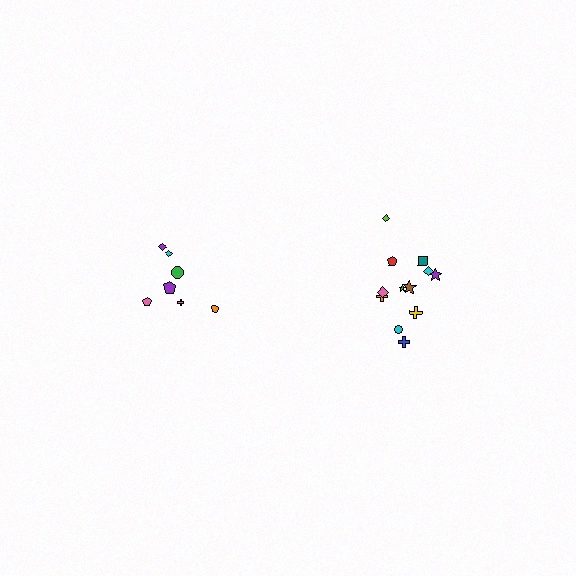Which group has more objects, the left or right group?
The right group.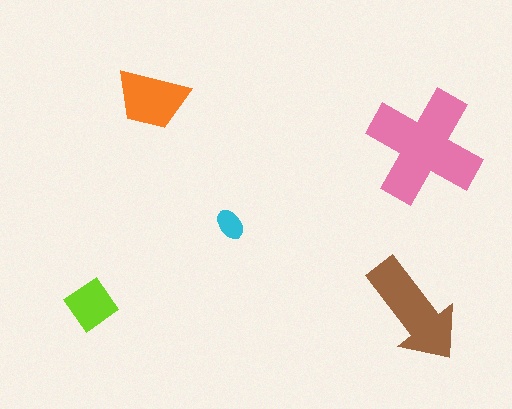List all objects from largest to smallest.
The pink cross, the brown arrow, the orange trapezoid, the lime diamond, the cyan ellipse.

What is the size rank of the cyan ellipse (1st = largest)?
5th.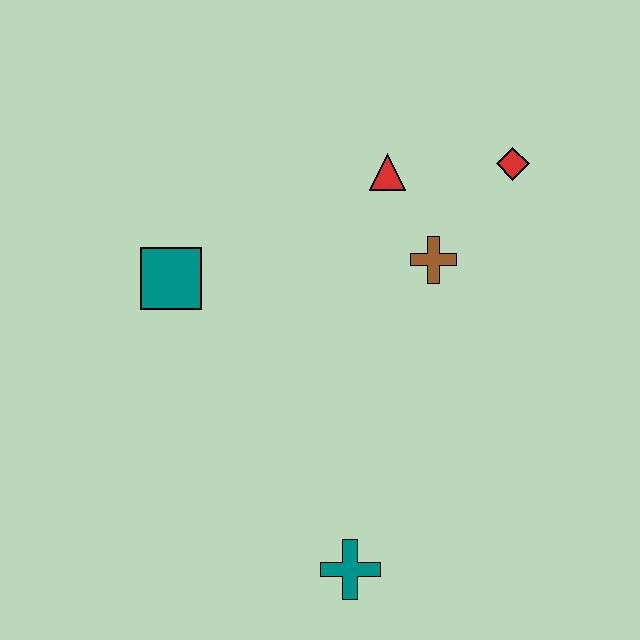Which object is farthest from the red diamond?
The teal cross is farthest from the red diamond.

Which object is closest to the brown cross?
The red triangle is closest to the brown cross.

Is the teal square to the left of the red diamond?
Yes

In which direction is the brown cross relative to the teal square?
The brown cross is to the right of the teal square.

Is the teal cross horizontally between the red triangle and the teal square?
Yes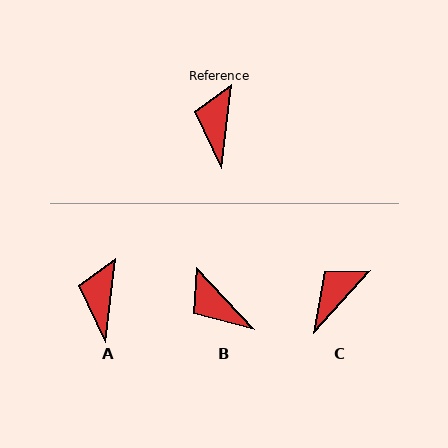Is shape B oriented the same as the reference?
No, it is off by about 50 degrees.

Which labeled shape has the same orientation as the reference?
A.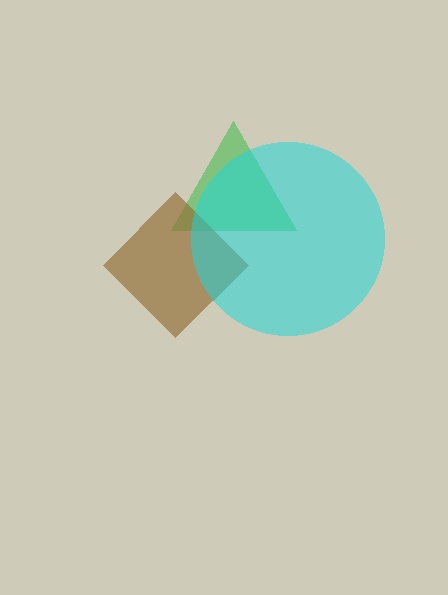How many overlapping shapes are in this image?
There are 3 overlapping shapes in the image.